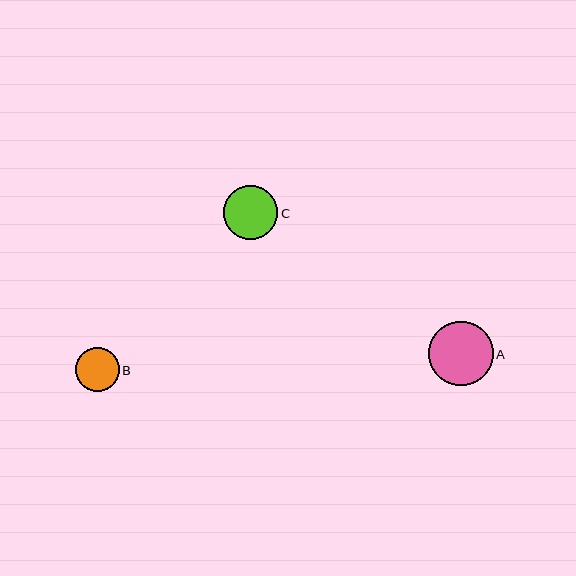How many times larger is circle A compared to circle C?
Circle A is approximately 1.2 times the size of circle C.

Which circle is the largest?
Circle A is the largest with a size of approximately 65 pixels.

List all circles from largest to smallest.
From largest to smallest: A, C, B.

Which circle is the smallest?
Circle B is the smallest with a size of approximately 44 pixels.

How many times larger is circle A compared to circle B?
Circle A is approximately 1.5 times the size of circle B.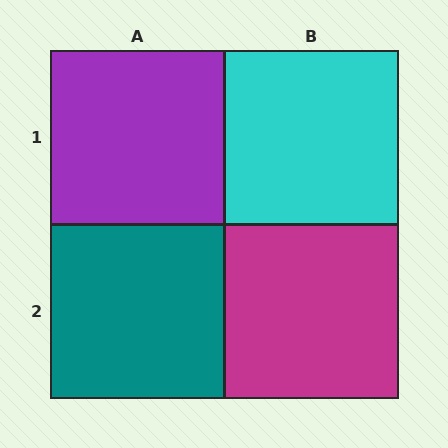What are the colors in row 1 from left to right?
Purple, cyan.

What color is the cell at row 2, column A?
Teal.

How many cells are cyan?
1 cell is cyan.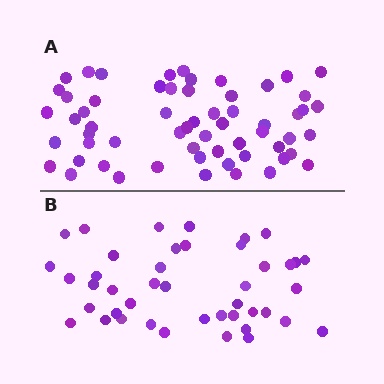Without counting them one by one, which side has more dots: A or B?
Region A (the top region) has more dots.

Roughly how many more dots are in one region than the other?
Region A has approximately 15 more dots than region B.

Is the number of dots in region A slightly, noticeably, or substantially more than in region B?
Region A has noticeably more, but not dramatically so. The ratio is roughly 1.4 to 1.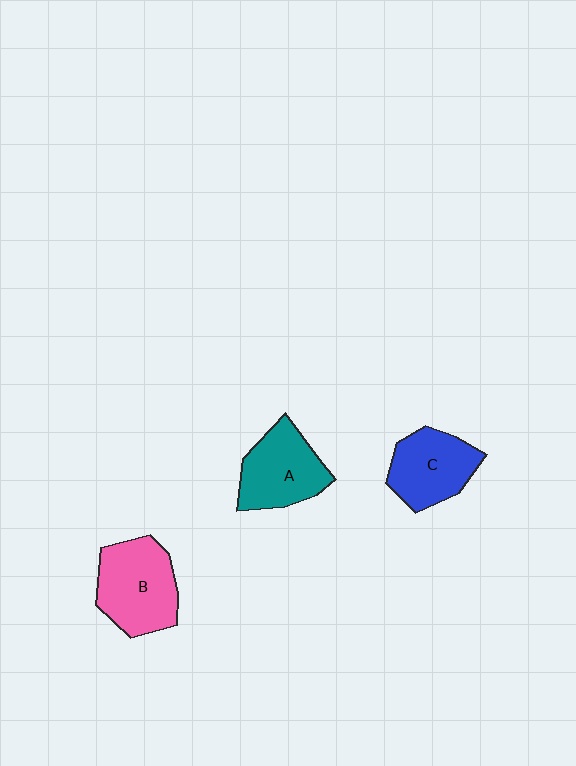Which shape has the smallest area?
Shape C (blue).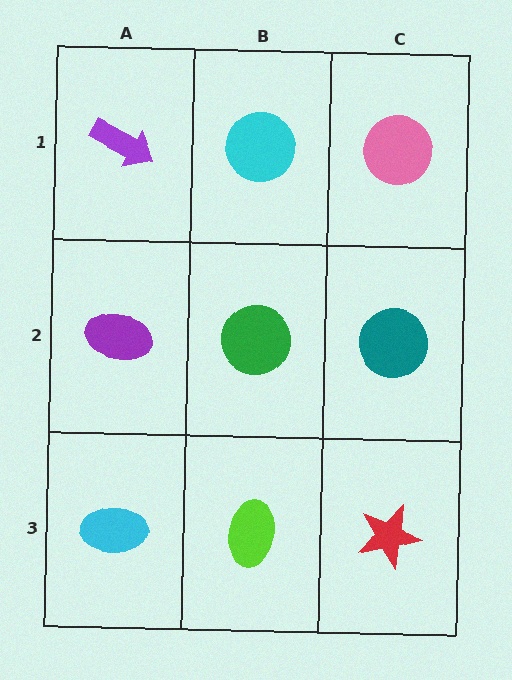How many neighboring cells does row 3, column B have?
3.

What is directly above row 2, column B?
A cyan circle.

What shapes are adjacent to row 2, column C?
A pink circle (row 1, column C), a red star (row 3, column C), a green circle (row 2, column B).